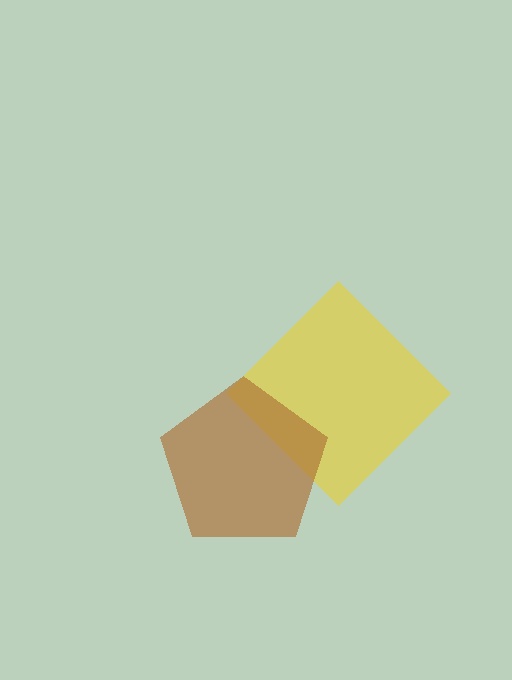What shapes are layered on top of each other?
The layered shapes are: a yellow diamond, a brown pentagon.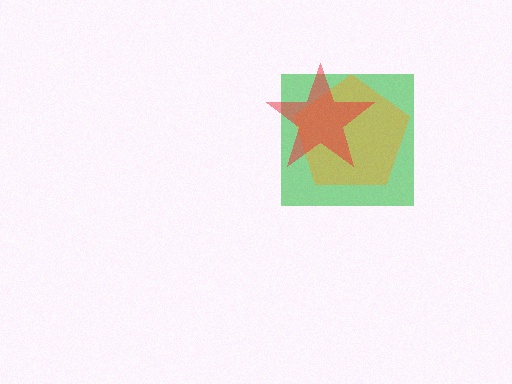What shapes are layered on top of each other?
The layered shapes are: a green square, an orange pentagon, a red star.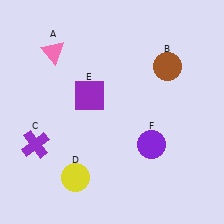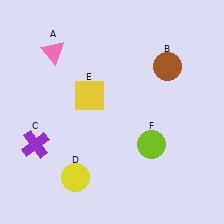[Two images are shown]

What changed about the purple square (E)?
In Image 1, E is purple. In Image 2, it changed to yellow.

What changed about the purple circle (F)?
In Image 1, F is purple. In Image 2, it changed to lime.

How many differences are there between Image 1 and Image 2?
There are 2 differences between the two images.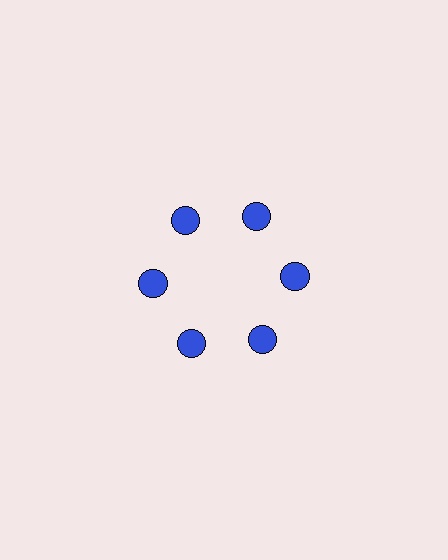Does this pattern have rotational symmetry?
Yes, this pattern has 6-fold rotational symmetry. It looks the same after rotating 60 degrees around the center.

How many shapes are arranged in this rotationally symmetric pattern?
There are 6 shapes, arranged in 6 groups of 1.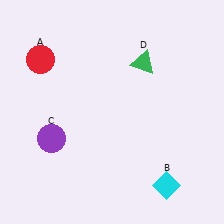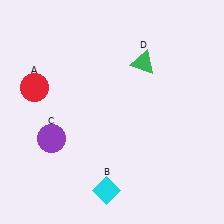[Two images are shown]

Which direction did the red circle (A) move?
The red circle (A) moved down.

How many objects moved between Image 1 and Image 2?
2 objects moved between the two images.